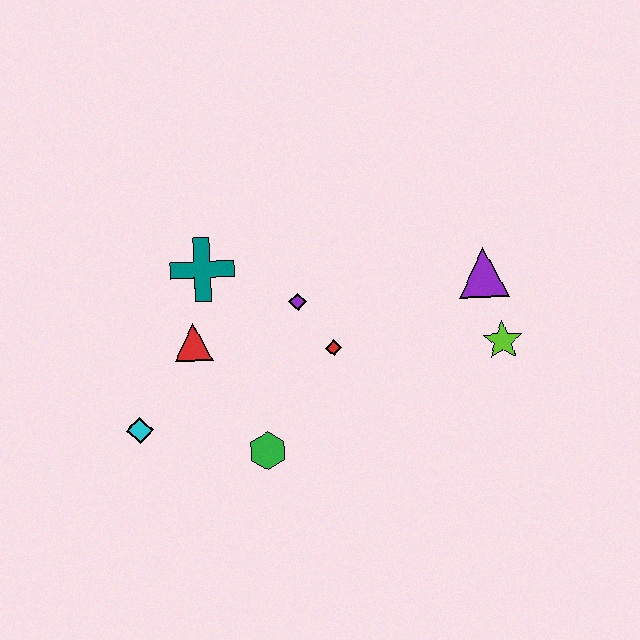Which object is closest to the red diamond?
The purple diamond is closest to the red diamond.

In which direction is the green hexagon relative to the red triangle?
The green hexagon is below the red triangle.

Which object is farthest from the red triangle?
The lime star is farthest from the red triangle.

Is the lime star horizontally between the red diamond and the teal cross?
No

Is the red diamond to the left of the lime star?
Yes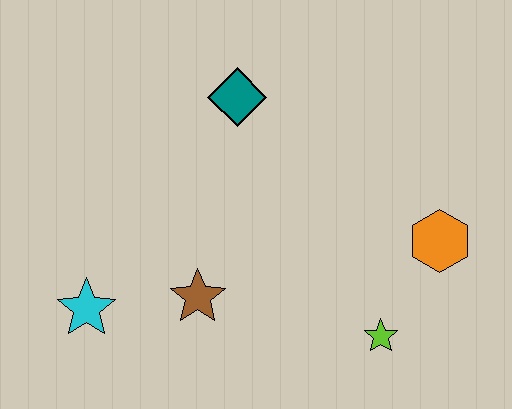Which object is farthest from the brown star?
The orange hexagon is farthest from the brown star.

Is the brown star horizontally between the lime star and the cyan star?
Yes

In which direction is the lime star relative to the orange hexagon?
The lime star is below the orange hexagon.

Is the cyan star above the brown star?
No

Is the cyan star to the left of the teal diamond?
Yes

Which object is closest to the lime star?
The orange hexagon is closest to the lime star.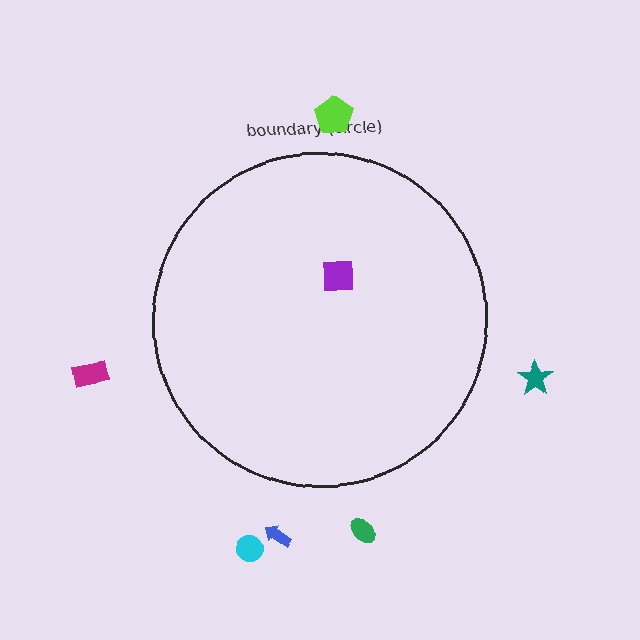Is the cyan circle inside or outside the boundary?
Outside.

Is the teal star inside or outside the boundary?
Outside.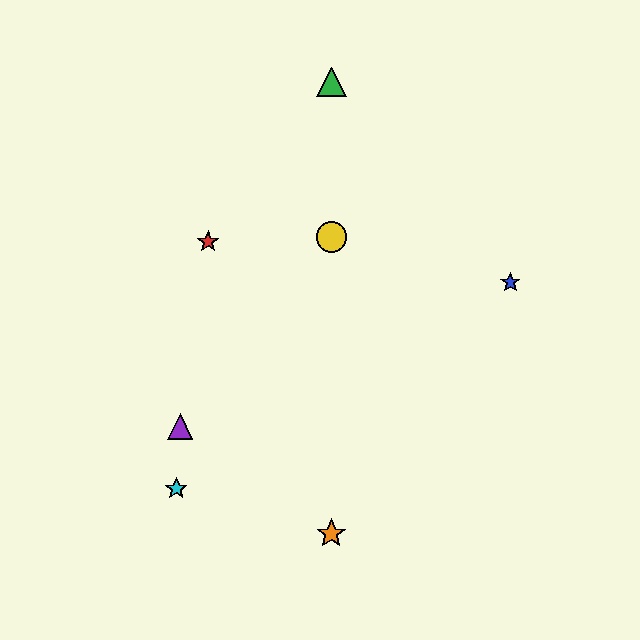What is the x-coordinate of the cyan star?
The cyan star is at x≈176.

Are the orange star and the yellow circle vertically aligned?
Yes, both are at x≈331.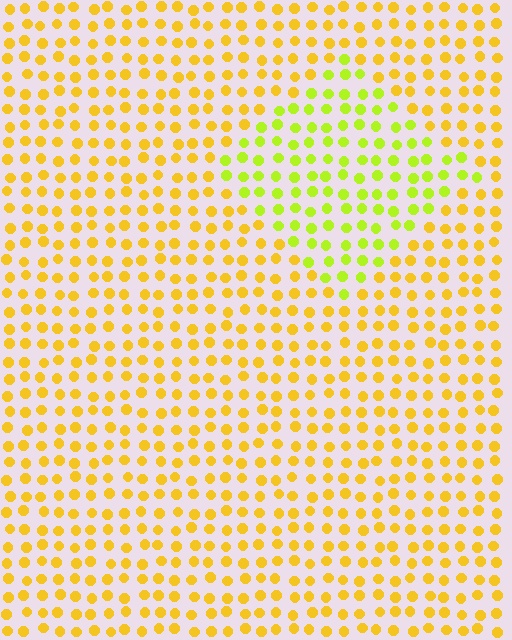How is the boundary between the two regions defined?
The boundary is defined purely by a slight shift in hue (about 33 degrees). Spacing, size, and orientation are identical on both sides.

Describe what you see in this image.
The image is filled with small yellow elements in a uniform arrangement. A diamond-shaped region is visible where the elements are tinted to a slightly different hue, forming a subtle color boundary.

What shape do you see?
I see a diamond.